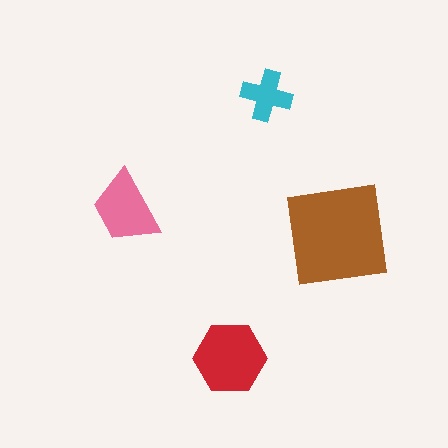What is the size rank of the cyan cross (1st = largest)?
4th.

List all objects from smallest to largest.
The cyan cross, the pink trapezoid, the red hexagon, the brown square.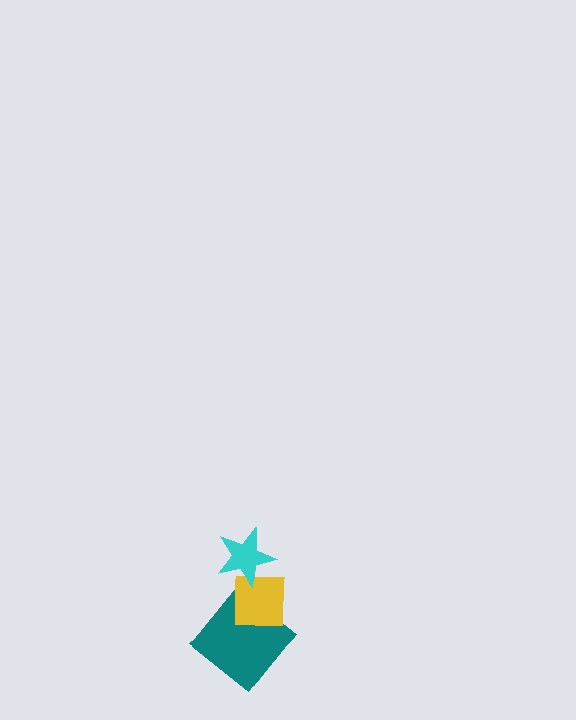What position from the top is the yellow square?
The yellow square is 2nd from the top.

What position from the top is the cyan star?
The cyan star is 1st from the top.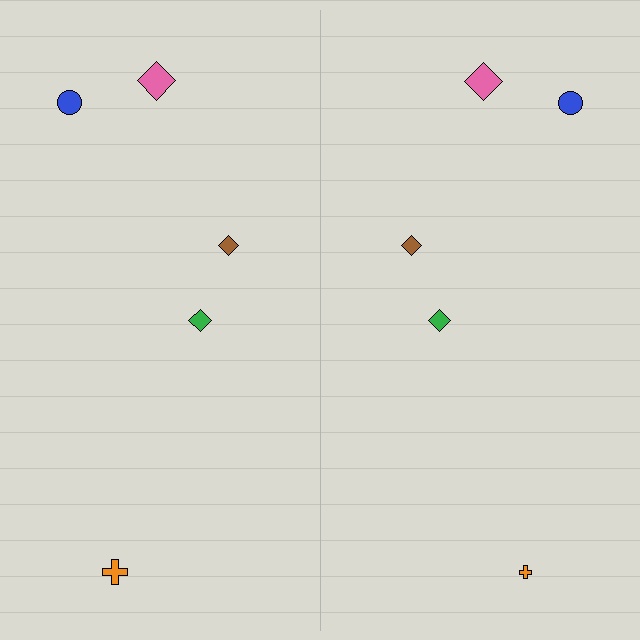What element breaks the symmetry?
The orange cross on the right side has a different size than its mirror counterpart.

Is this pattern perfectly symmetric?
No, the pattern is not perfectly symmetric. The orange cross on the right side has a different size than its mirror counterpart.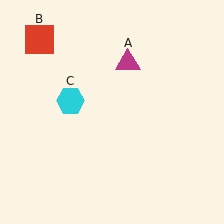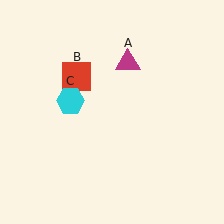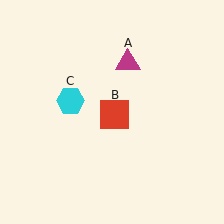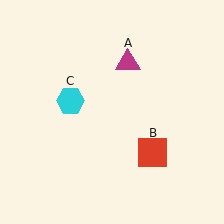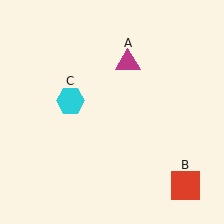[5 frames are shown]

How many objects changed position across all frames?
1 object changed position: red square (object B).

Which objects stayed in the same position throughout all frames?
Magenta triangle (object A) and cyan hexagon (object C) remained stationary.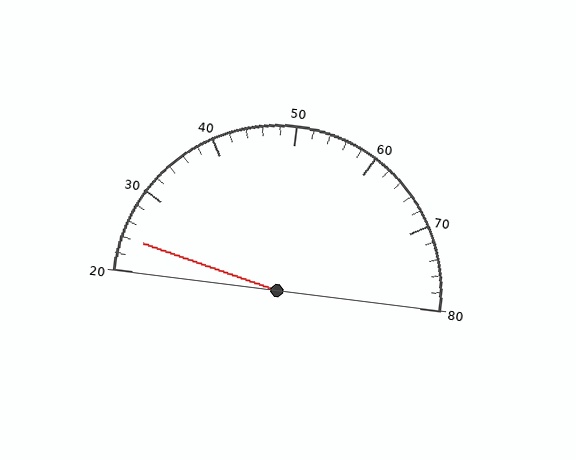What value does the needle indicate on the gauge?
The needle indicates approximately 24.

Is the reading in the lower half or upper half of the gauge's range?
The reading is in the lower half of the range (20 to 80).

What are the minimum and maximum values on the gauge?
The gauge ranges from 20 to 80.